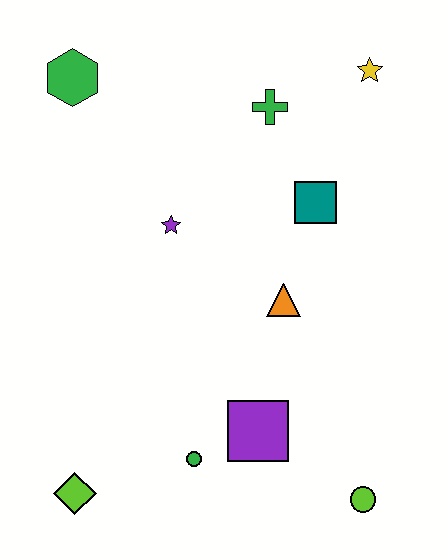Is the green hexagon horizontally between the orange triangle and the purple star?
No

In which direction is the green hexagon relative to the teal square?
The green hexagon is to the left of the teal square.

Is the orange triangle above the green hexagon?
No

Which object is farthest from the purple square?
The green hexagon is farthest from the purple square.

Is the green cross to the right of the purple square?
Yes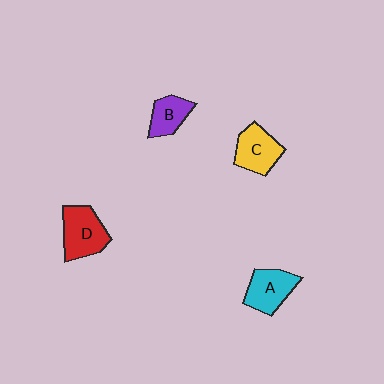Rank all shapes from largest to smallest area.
From largest to smallest: D (red), A (cyan), C (yellow), B (purple).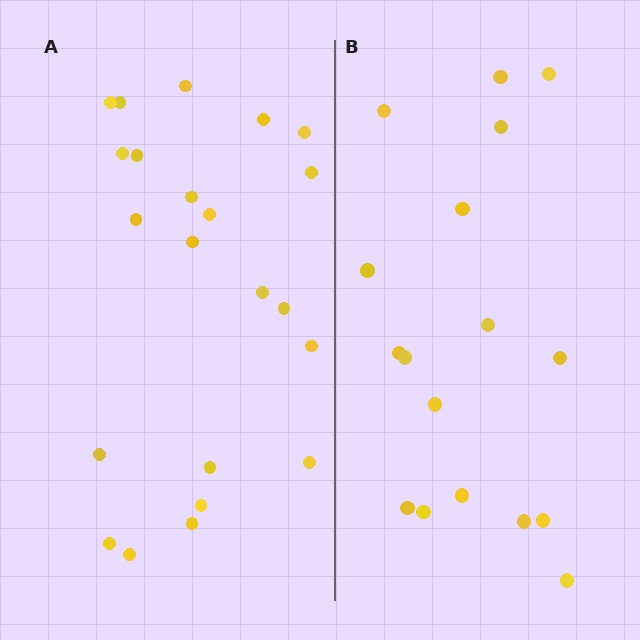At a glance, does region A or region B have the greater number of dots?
Region A (the left region) has more dots.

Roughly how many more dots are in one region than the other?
Region A has about 5 more dots than region B.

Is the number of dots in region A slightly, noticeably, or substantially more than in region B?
Region A has noticeably more, but not dramatically so. The ratio is roughly 1.3 to 1.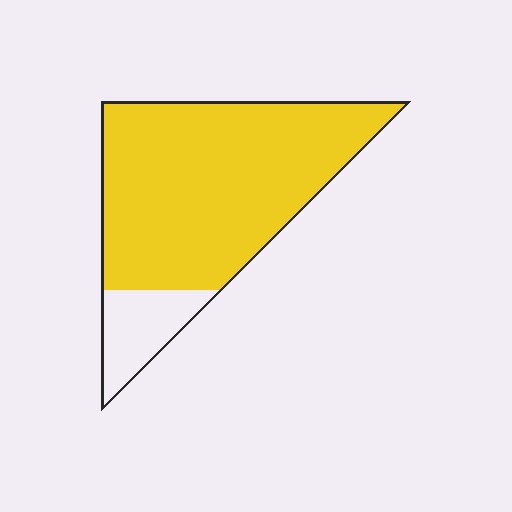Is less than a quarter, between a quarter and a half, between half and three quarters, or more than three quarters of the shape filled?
More than three quarters.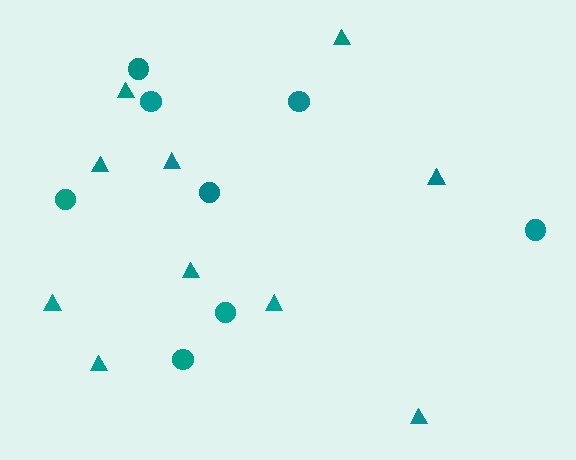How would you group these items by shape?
There are 2 groups: one group of triangles (10) and one group of circles (8).